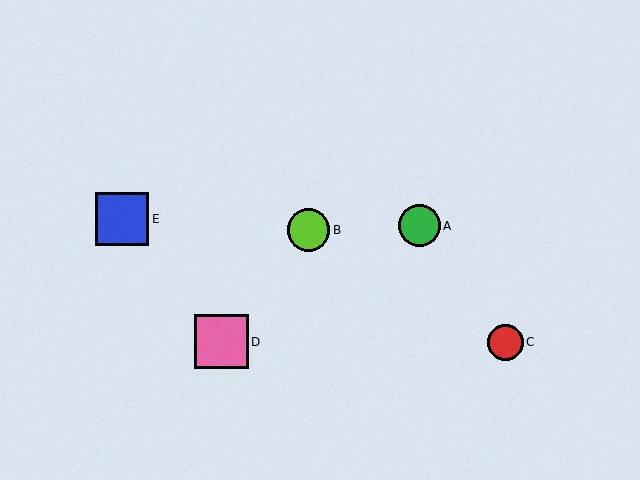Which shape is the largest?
The pink square (labeled D) is the largest.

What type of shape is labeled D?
Shape D is a pink square.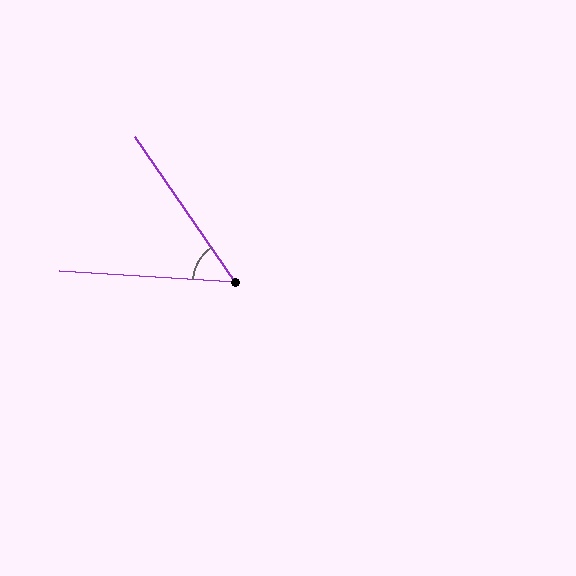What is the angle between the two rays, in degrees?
Approximately 52 degrees.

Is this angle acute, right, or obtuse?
It is acute.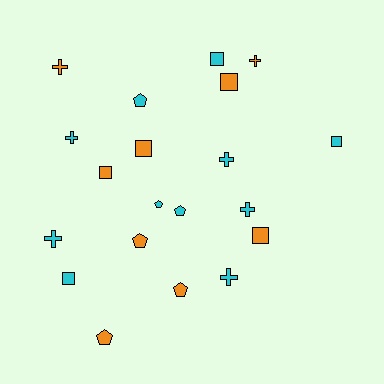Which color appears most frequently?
Cyan, with 11 objects.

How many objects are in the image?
There are 20 objects.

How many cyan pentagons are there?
There are 3 cyan pentagons.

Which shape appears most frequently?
Square, with 7 objects.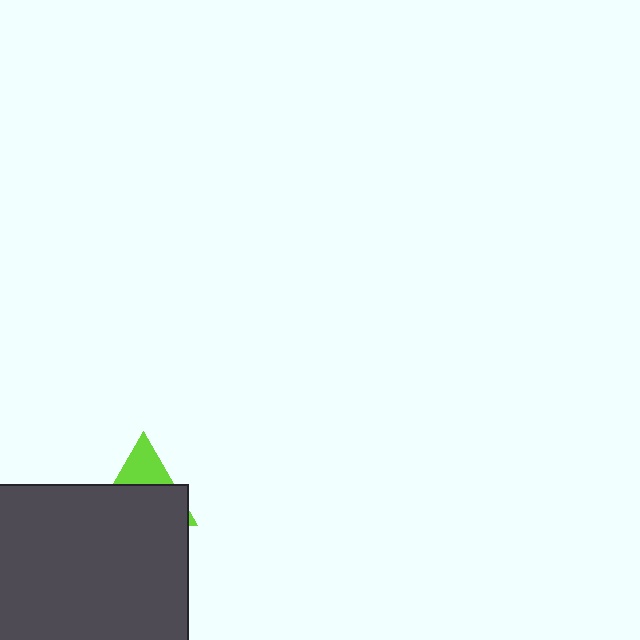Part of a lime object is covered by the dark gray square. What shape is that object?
It is a triangle.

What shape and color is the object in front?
The object in front is a dark gray square.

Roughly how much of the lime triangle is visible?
A small part of it is visible (roughly 32%).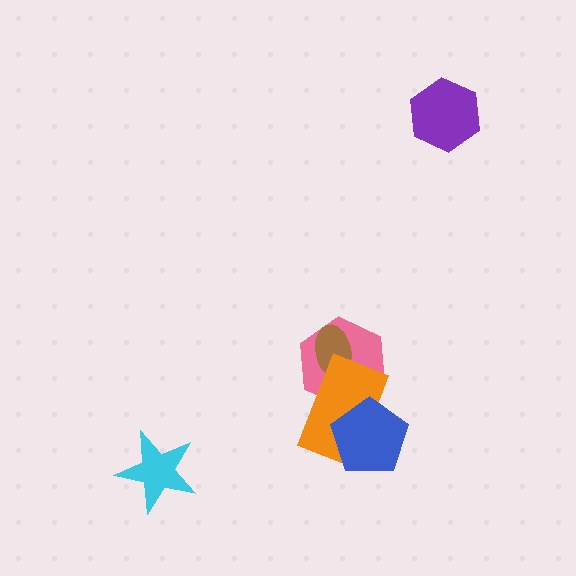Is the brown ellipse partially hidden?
Yes, it is partially covered by another shape.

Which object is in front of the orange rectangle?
The blue pentagon is in front of the orange rectangle.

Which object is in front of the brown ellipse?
The orange rectangle is in front of the brown ellipse.